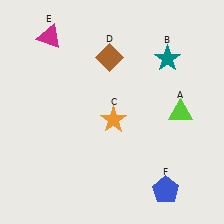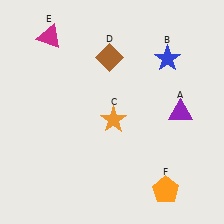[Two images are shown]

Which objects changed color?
A changed from lime to purple. B changed from teal to blue. F changed from blue to orange.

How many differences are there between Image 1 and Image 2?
There are 3 differences between the two images.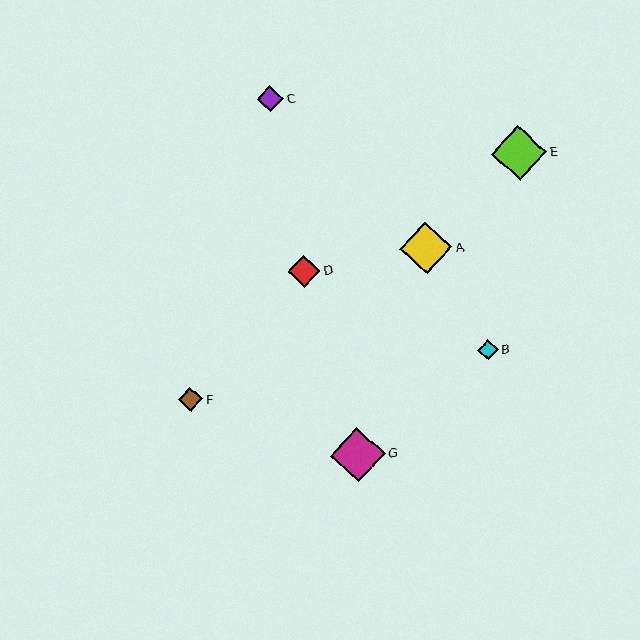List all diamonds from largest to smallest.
From largest to smallest: E, G, A, D, C, F, B.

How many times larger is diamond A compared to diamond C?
Diamond A is approximately 2.0 times the size of diamond C.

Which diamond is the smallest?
Diamond B is the smallest with a size of approximately 20 pixels.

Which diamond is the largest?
Diamond E is the largest with a size of approximately 55 pixels.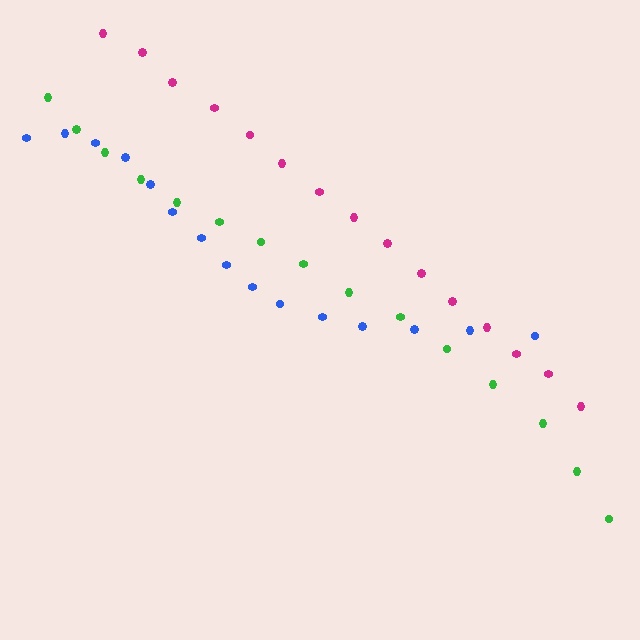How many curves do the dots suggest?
There are 3 distinct paths.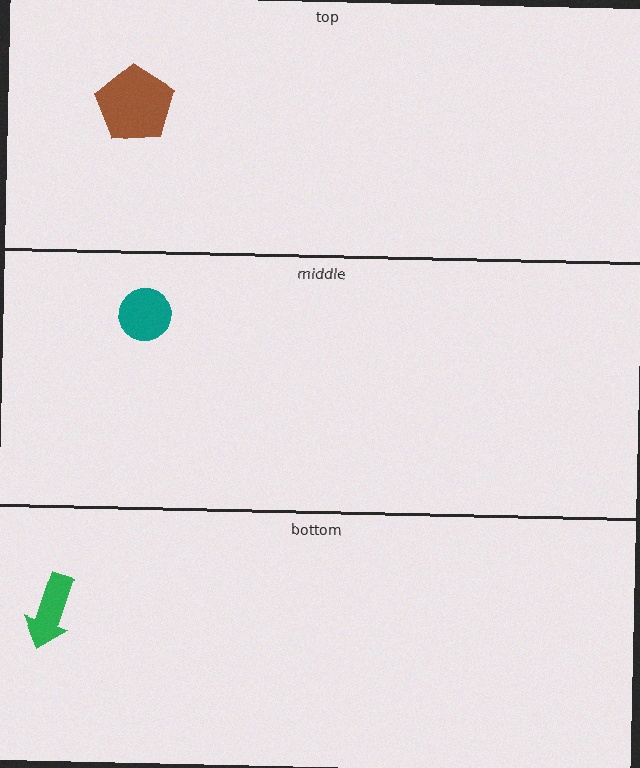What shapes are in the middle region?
The teal circle.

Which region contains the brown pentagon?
The top region.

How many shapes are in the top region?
1.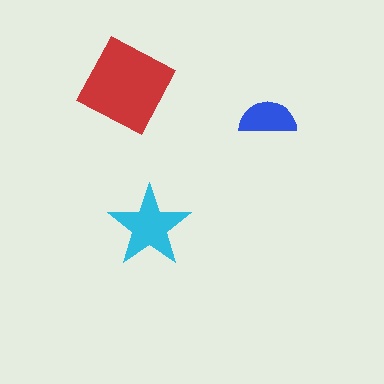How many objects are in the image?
There are 3 objects in the image.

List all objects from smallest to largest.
The blue semicircle, the cyan star, the red square.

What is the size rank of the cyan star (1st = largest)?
2nd.